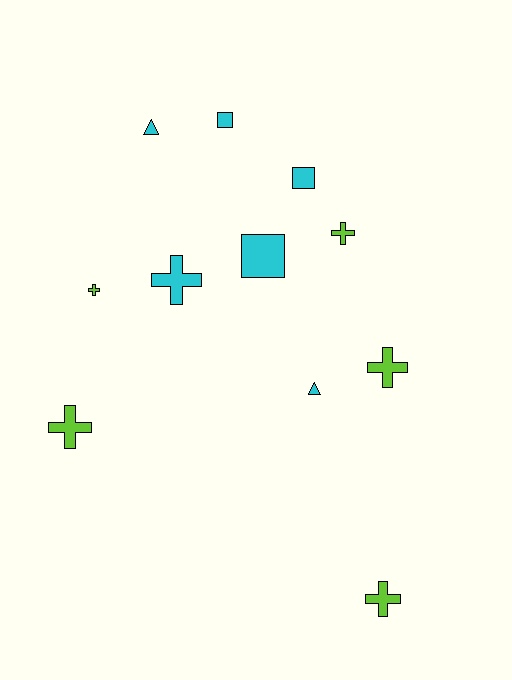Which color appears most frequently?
Cyan, with 6 objects.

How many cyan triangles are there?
There are 2 cyan triangles.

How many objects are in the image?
There are 11 objects.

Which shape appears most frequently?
Cross, with 6 objects.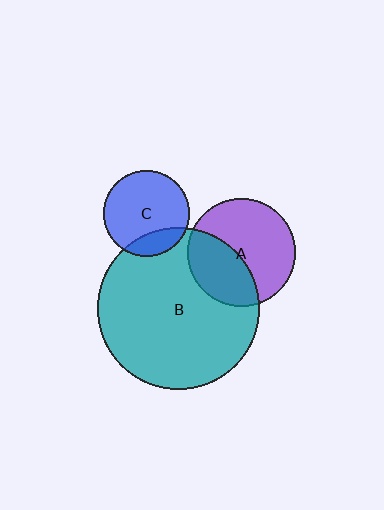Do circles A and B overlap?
Yes.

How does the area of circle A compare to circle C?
Approximately 1.6 times.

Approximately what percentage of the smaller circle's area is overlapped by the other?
Approximately 40%.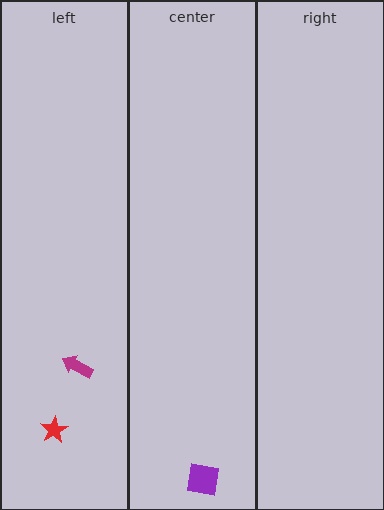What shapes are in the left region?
The magenta arrow, the red star.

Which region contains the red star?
The left region.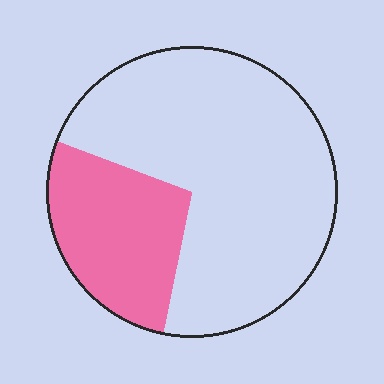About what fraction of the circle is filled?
About one quarter (1/4).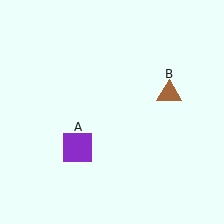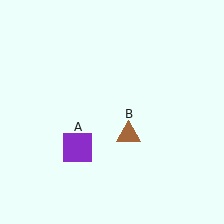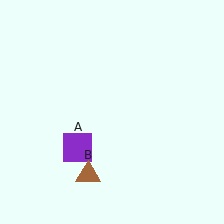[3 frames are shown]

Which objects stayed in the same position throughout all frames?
Purple square (object A) remained stationary.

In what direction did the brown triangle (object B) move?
The brown triangle (object B) moved down and to the left.